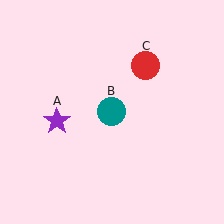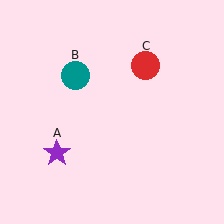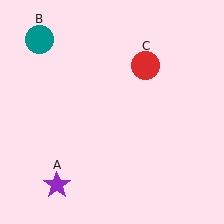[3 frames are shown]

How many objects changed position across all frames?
2 objects changed position: purple star (object A), teal circle (object B).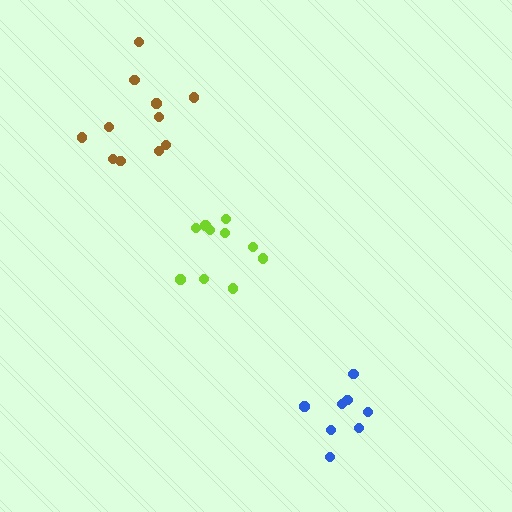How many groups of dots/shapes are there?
There are 3 groups.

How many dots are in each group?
Group 1: 10 dots, Group 2: 11 dots, Group 3: 8 dots (29 total).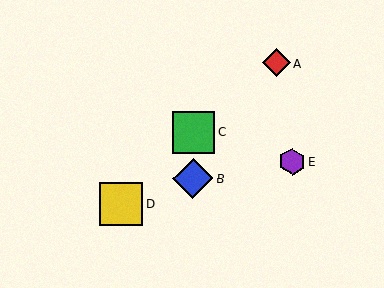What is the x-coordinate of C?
Object C is at x≈194.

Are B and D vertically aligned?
No, B is at x≈193 and D is at x≈121.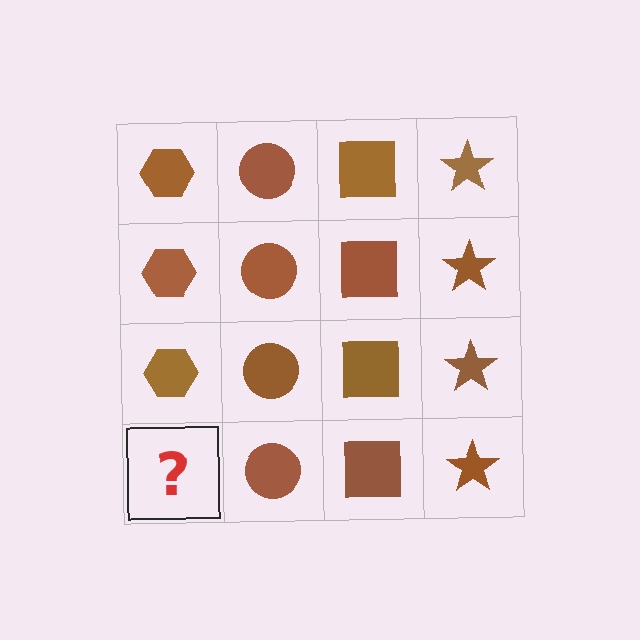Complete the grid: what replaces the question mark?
The question mark should be replaced with a brown hexagon.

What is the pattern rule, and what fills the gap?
The rule is that each column has a consistent shape. The gap should be filled with a brown hexagon.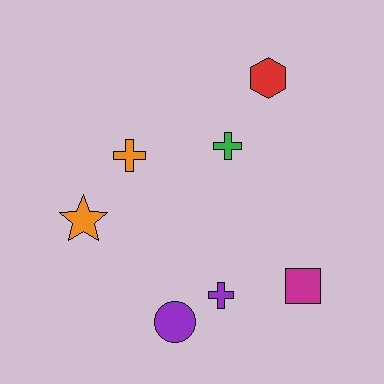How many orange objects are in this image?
There are 2 orange objects.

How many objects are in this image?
There are 7 objects.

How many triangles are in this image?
There are no triangles.